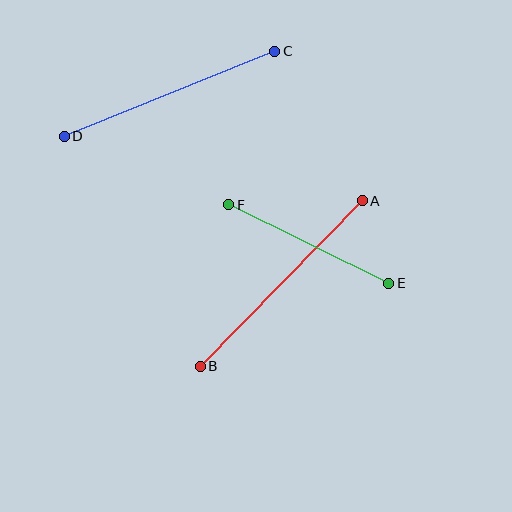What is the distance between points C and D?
The distance is approximately 227 pixels.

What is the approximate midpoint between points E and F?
The midpoint is at approximately (309, 244) pixels.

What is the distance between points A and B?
The distance is approximately 231 pixels.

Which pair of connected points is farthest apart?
Points A and B are farthest apart.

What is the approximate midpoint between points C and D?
The midpoint is at approximately (169, 94) pixels.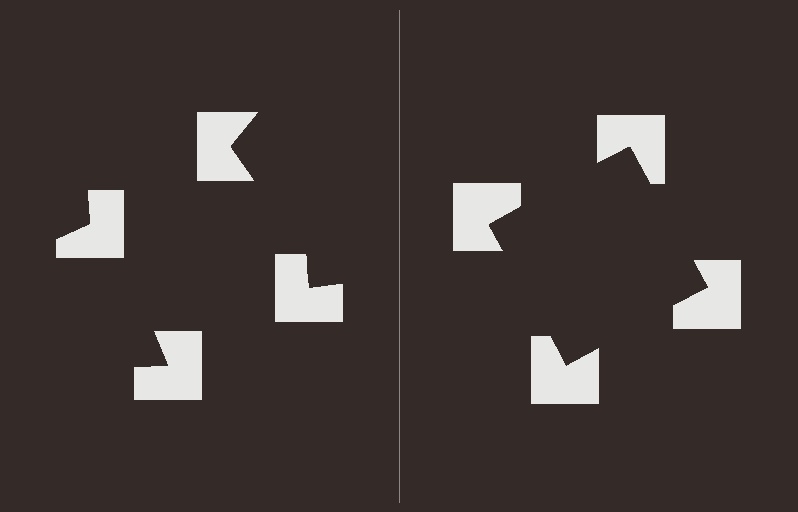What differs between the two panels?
The notched squares are positioned identically on both sides; only the wedge orientations differ. On the right they align to a square; on the left they are misaligned.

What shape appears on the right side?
An illusory square.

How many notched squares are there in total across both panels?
8 — 4 on each side.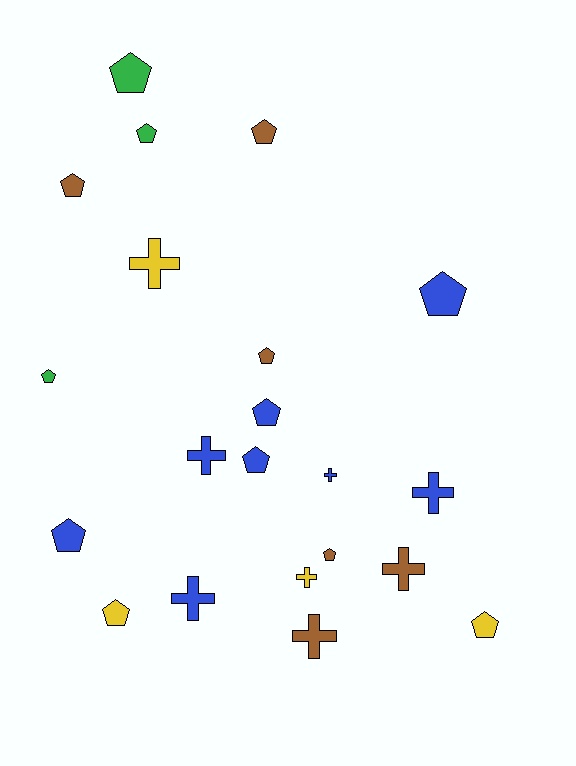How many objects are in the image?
There are 21 objects.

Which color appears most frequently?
Blue, with 8 objects.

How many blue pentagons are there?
There are 4 blue pentagons.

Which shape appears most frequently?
Pentagon, with 13 objects.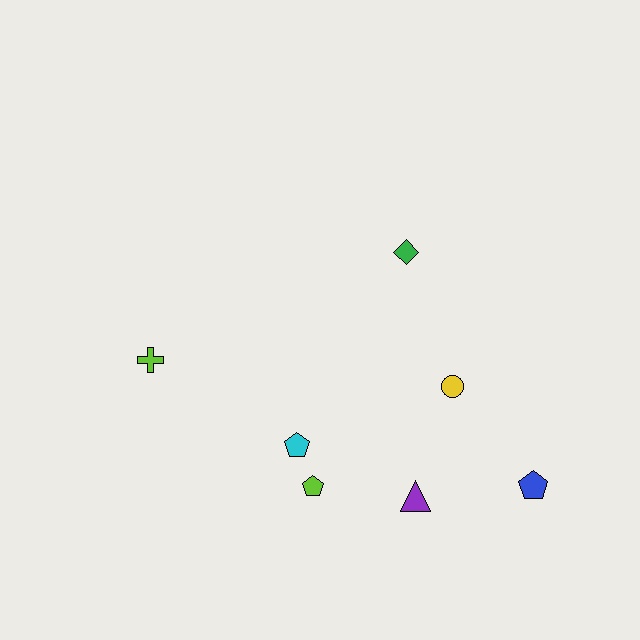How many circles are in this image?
There is 1 circle.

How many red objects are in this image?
There are no red objects.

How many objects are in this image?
There are 7 objects.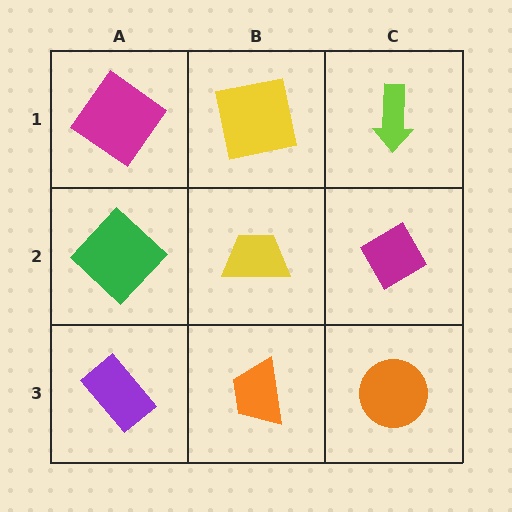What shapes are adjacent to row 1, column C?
A magenta diamond (row 2, column C), a yellow square (row 1, column B).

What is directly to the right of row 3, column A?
An orange trapezoid.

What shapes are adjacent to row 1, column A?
A green diamond (row 2, column A), a yellow square (row 1, column B).